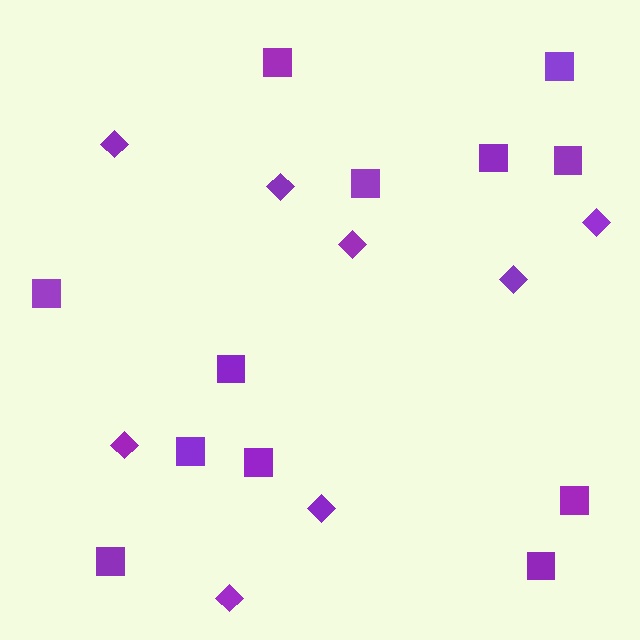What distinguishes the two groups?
There are 2 groups: one group of diamonds (8) and one group of squares (12).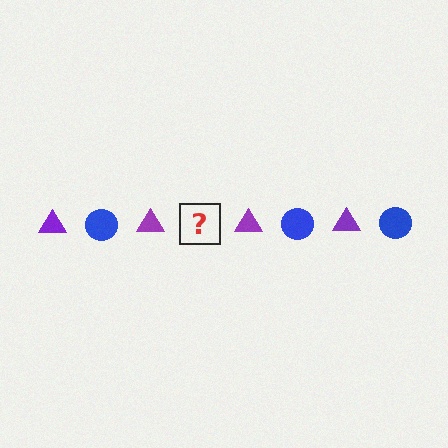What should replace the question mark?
The question mark should be replaced with a blue circle.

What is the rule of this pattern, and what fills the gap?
The rule is that the pattern alternates between purple triangle and blue circle. The gap should be filled with a blue circle.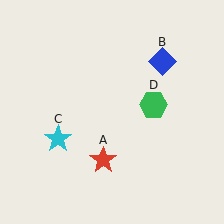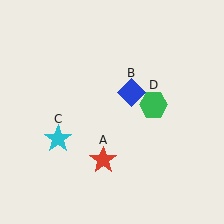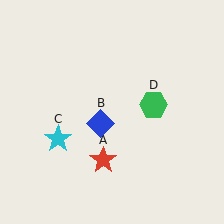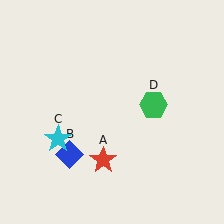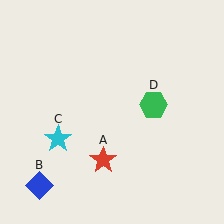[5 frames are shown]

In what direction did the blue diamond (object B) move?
The blue diamond (object B) moved down and to the left.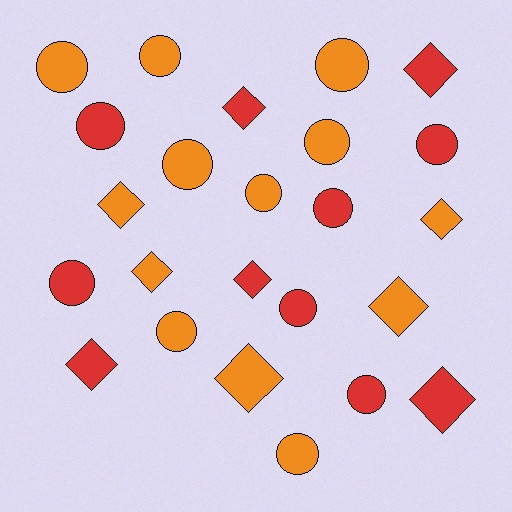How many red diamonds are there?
There are 5 red diamonds.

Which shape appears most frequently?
Circle, with 14 objects.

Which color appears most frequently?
Orange, with 13 objects.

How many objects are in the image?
There are 24 objects.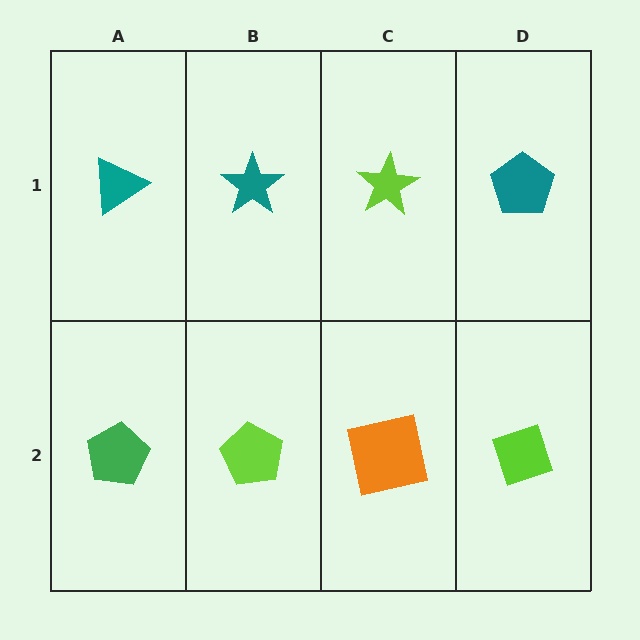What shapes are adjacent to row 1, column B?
A lime pentagon (row 2, column B), a teal triangle (row 1, column A), a lime star (row 1, column C).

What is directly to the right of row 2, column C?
A lime diamond.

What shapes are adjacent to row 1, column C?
An orange square (row 2, column C), a teal star (row 1, column B), a teal pentagon (row 1, column D).